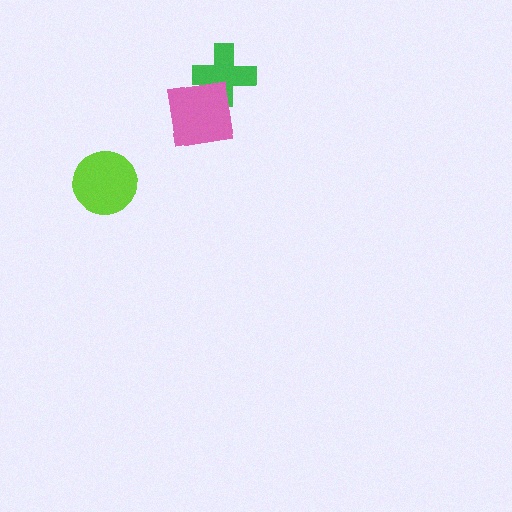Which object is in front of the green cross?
The pink square is in front of the green cross.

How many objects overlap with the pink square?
1 object overlaps with the pink square.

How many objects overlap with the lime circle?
0 objects overlap with the lime circle.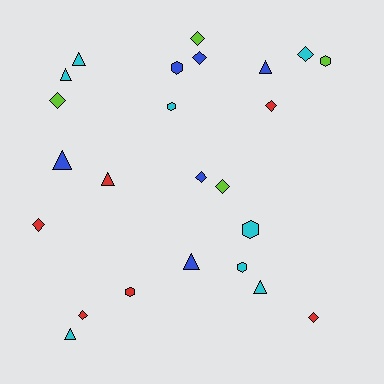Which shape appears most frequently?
Diamond, with 10 objects.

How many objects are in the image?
There are 24 objects.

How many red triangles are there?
There is 1 red triangle.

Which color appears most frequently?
Cyan, with 8 objects.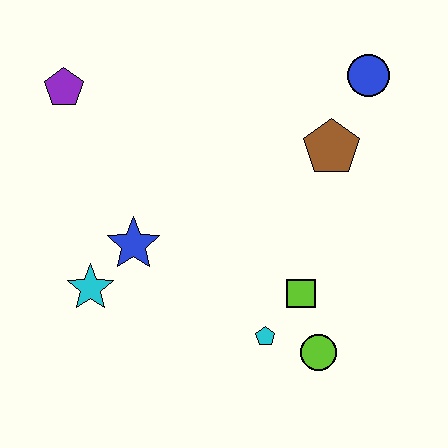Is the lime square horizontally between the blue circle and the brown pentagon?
No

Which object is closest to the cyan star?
The blue star is closest to the cyan star.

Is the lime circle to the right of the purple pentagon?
Yes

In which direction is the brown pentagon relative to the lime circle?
The brown pentagon is above the lime circle.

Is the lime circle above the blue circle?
No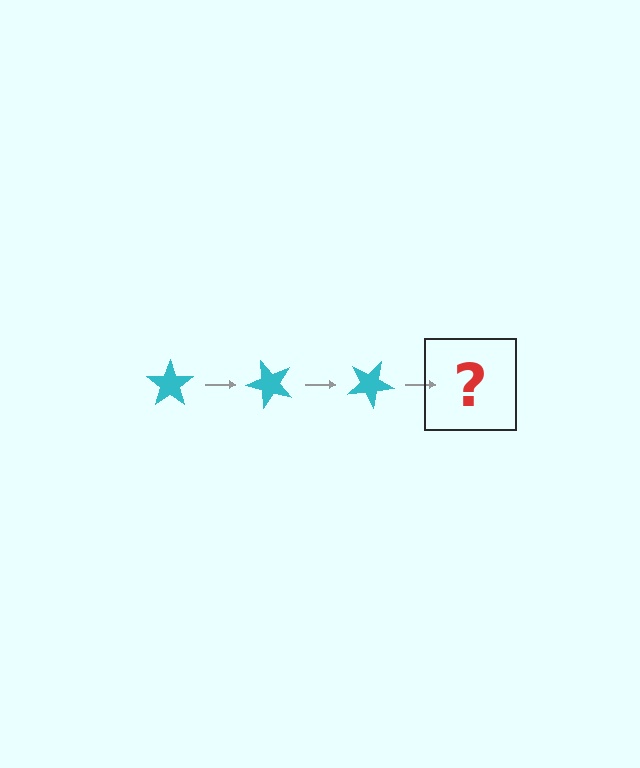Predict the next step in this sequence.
The next step is a cyan star rotated 150 degrees.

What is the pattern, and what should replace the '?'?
The pattern is that the star rotates 50 degrees each step. The '?' should be a cyan star rotated 150 degrees.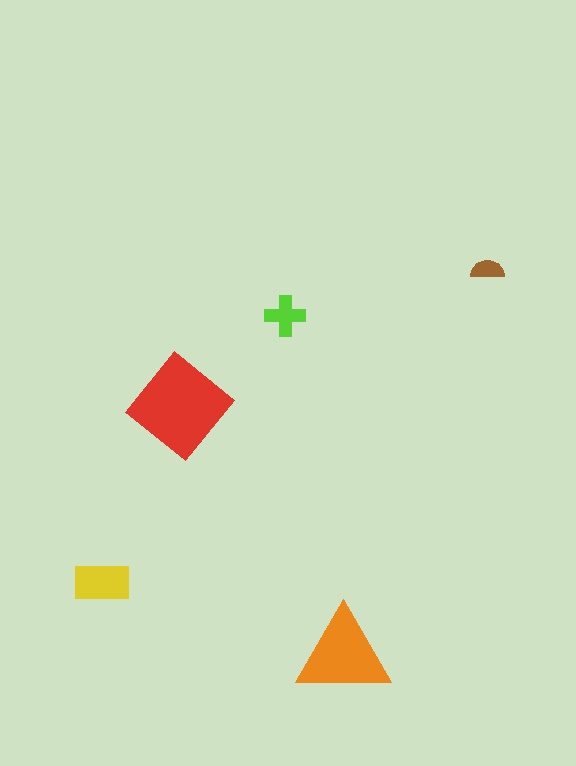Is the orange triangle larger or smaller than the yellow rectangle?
Larger.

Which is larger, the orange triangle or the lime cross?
The orange triangle.